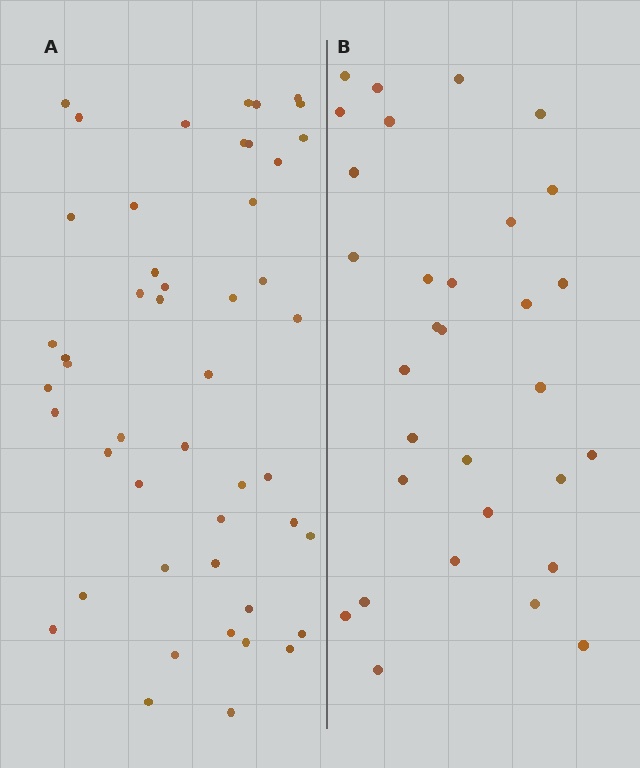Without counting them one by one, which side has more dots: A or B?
Region A (the left region) has more dots.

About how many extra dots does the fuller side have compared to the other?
Region A has approximately 15 more dots than region B.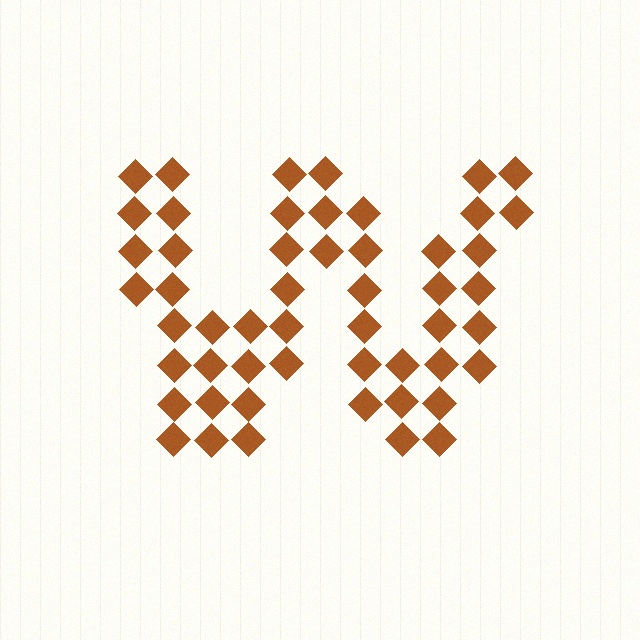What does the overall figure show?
The overall figure shows the letter W.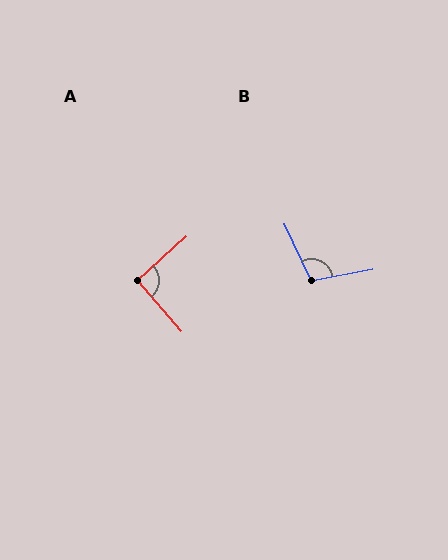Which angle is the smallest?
A, at approximately 91 degrees.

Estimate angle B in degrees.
Approximately 104 degrees.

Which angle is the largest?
B, at approximately 104 degrees.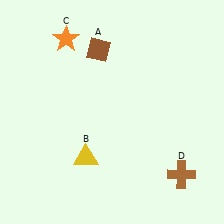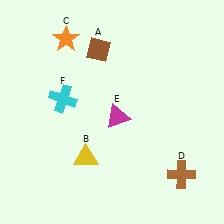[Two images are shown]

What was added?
A magenta triangle (E), a cyan cross (F) were added in Image 2.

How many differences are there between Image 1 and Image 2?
There are 2 differences between the two images.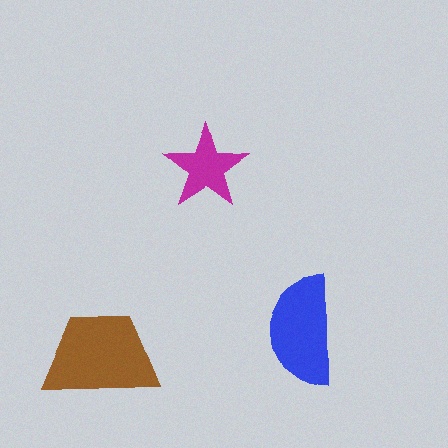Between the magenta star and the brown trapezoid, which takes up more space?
The brown trapezoid.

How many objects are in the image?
There are 3 objects in the image.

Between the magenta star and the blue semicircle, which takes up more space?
The blue semicircle.